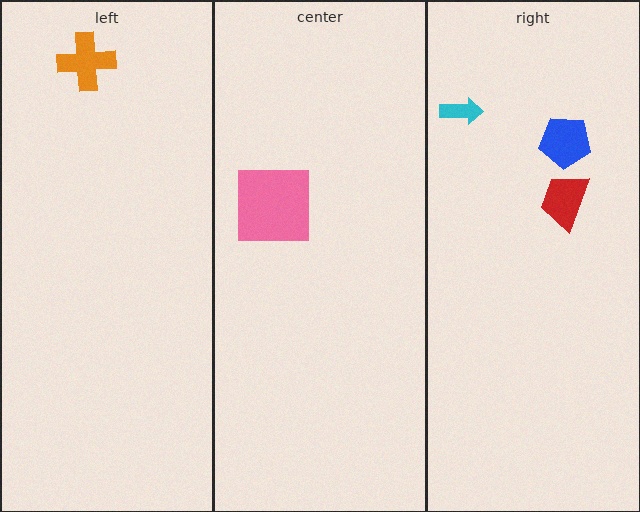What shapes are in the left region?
The orange cross.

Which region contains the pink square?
The center region.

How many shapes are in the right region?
3.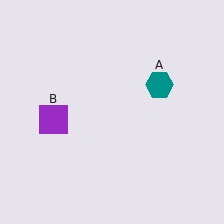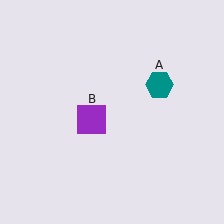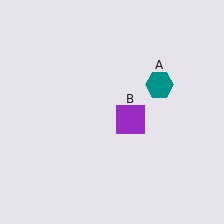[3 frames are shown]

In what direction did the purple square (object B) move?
The purple square (object B) moved right.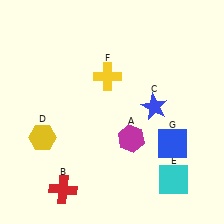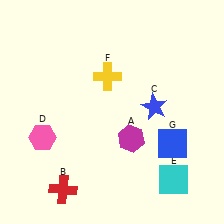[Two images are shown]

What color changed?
The hexagon (D) changed from yellow in Image 1 to pink in Image 2.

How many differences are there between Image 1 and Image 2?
There is 1 difference between the two images.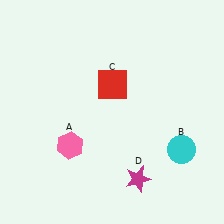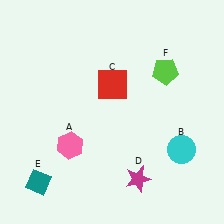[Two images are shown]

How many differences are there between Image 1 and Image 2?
There are 2 differences between the two images.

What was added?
A teal diamond (E), a lime pentagon (F) were added in Image 2.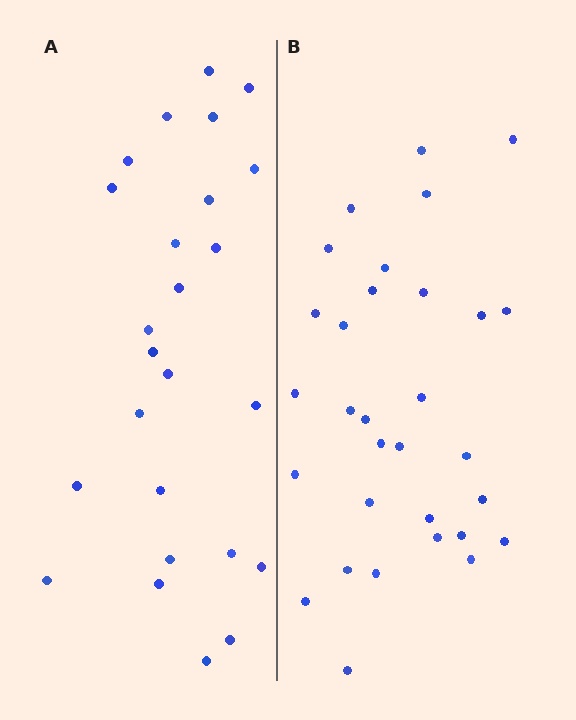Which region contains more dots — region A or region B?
Region B (the right region) has more dots.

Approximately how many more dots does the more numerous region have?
Region B has about 6 more dots than region A.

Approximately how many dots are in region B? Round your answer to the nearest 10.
About 30 dots. (The exact count is 31, which rounds to 30.)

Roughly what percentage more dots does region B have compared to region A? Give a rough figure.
About 25% more.